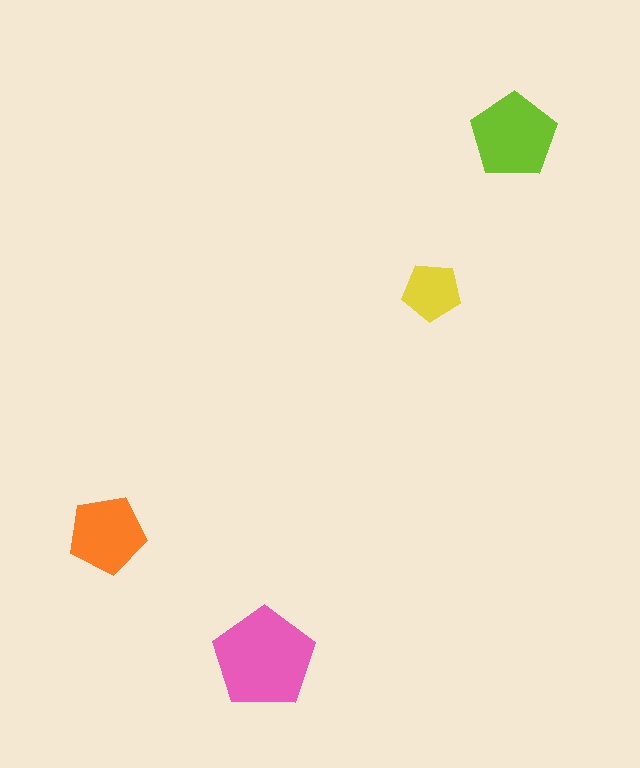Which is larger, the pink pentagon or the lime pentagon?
The pink one.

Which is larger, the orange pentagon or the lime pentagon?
The lime one.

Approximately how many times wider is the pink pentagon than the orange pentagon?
About 1.5 times wider.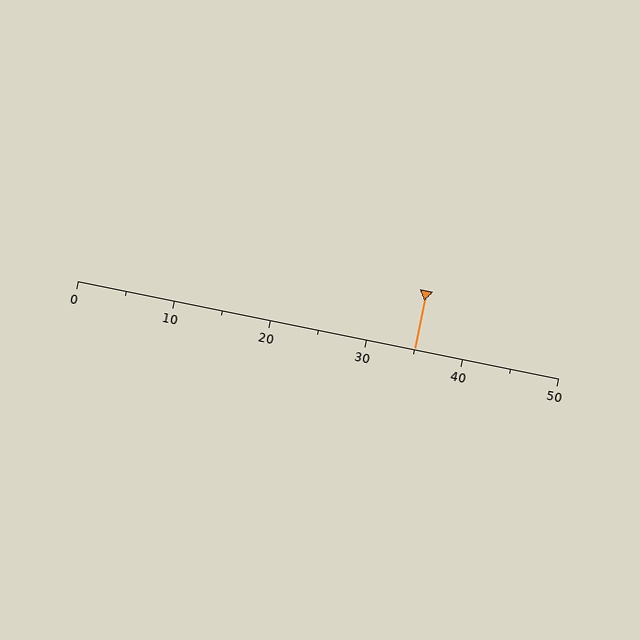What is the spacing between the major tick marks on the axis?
The major ticks are spaced 10 apart.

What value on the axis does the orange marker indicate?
The marker indicates approximately 35.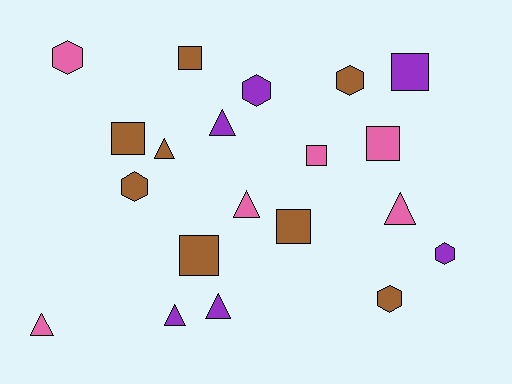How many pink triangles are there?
There are 3 pink triangles.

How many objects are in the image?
There are 20 objects.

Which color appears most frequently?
Brown, with 8 objects.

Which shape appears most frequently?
Triangle, with 7 objects.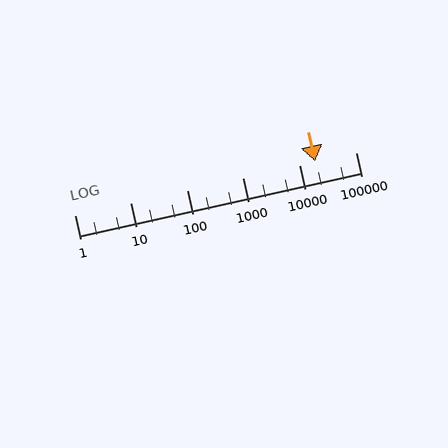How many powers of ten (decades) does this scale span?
The scale spans 5 decades, from 1 to 100000.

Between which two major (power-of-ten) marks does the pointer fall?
The pointer is between 10000 and 100000.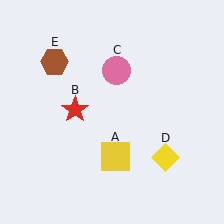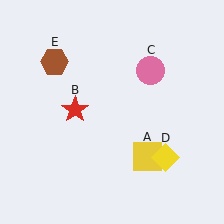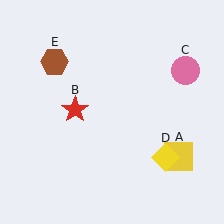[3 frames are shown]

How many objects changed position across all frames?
2 objects changed position: yellow square (object A), pink circle (object C).